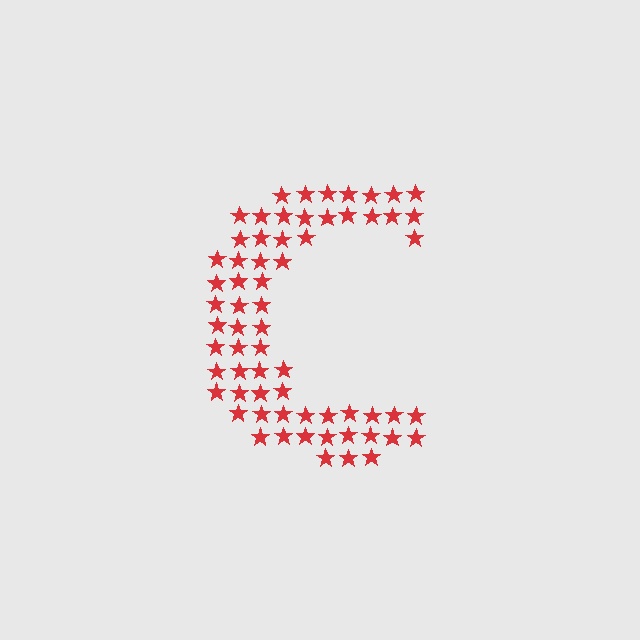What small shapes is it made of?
It is made of small stars.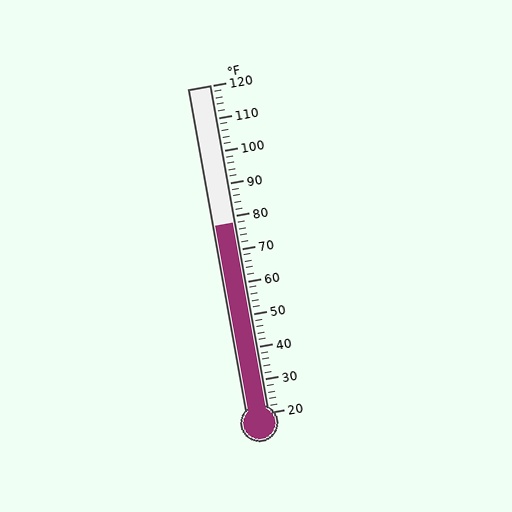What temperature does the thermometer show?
The thermometer shows approximately 78°F.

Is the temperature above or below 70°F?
The temperature is above 70°F.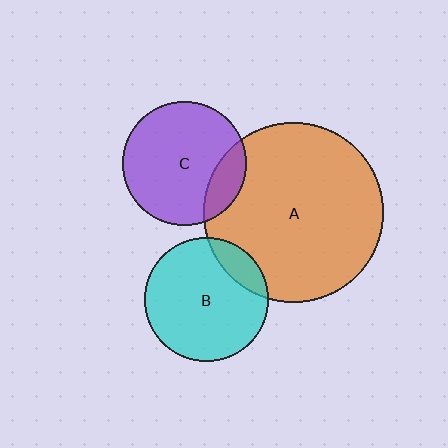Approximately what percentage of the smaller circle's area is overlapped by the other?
Approximately 15%.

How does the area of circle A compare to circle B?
Approximately 2.1 times.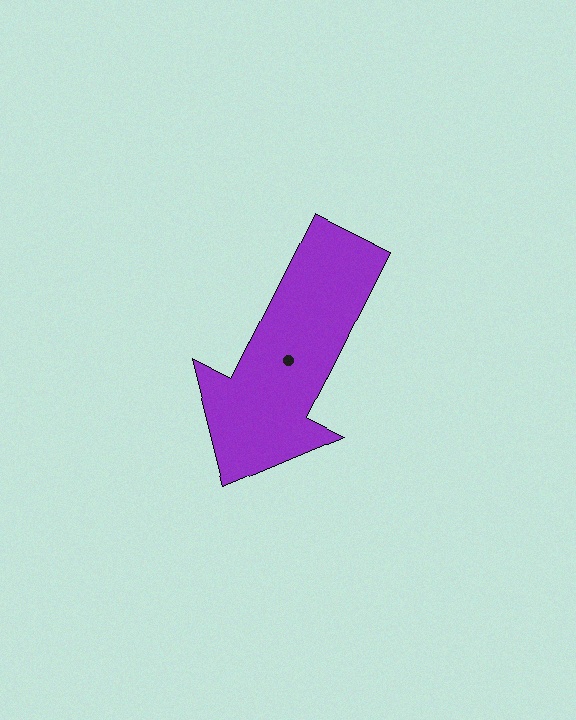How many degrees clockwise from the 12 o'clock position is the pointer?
Approximately 207 degrees.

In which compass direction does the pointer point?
Southwest.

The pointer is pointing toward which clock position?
Roughly 7 o'clock.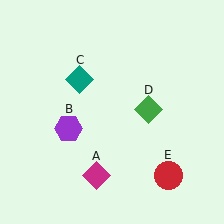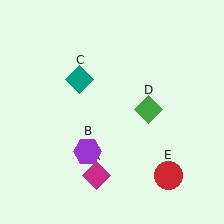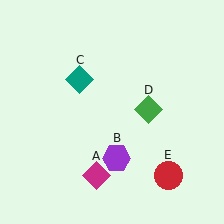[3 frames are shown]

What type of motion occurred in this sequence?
The purple hexagon (object B) rotated counterclockwise around the center of the scene.